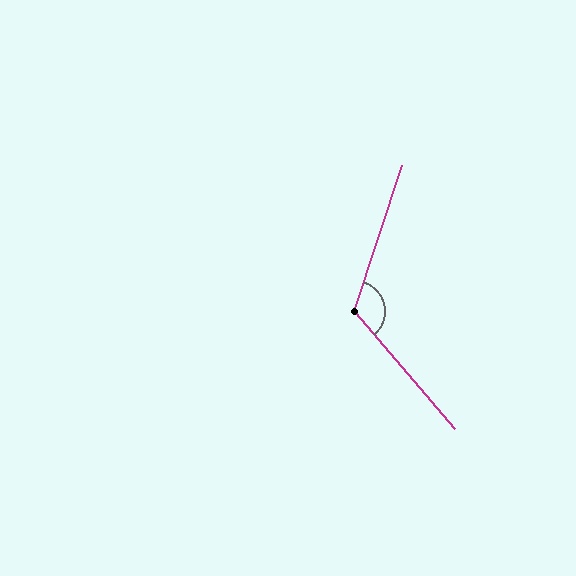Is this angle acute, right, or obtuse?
It is obtuse.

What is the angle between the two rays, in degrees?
Approximately 121 degrees.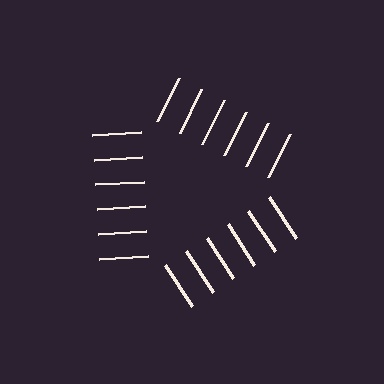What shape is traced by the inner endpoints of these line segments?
An illusory triangle — the line segments terminate on its edges but no continuous stroke is drawn.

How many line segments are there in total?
18 — 6 along each of the 3 edges.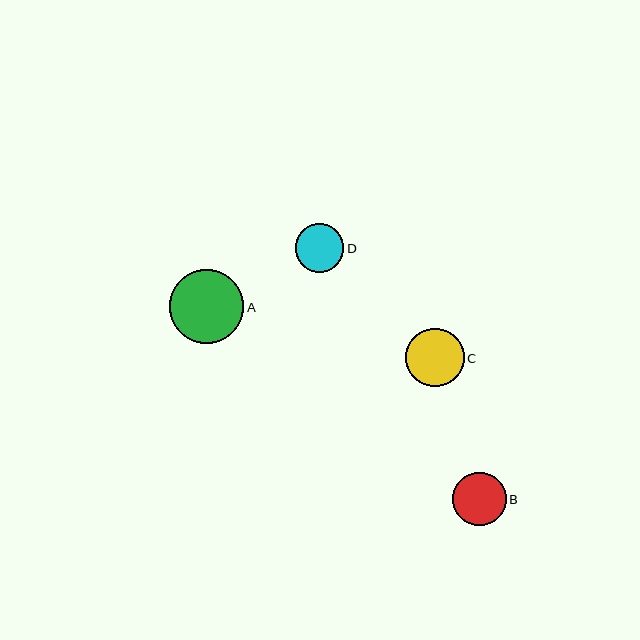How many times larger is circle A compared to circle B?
Circle A is approximately 1.4 times the size of circle B.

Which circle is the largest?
Circle A is the largest with a size of approximately 75 pixels.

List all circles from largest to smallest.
From largest to smallest: A, C, B, D.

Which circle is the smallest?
Circle D is the smallest with a size of approximately 49 pixels.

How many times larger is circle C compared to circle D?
Circle C is approximately 1.2 times the size of circle D.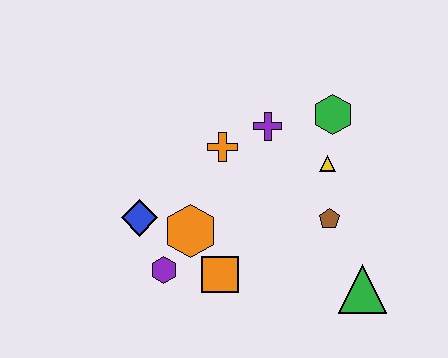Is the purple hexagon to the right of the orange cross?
No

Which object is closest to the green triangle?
The brown pentagon is closest to the green triangle.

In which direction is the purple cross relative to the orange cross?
The purple cross is to the right of the orange cross.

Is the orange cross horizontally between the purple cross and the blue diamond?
Yes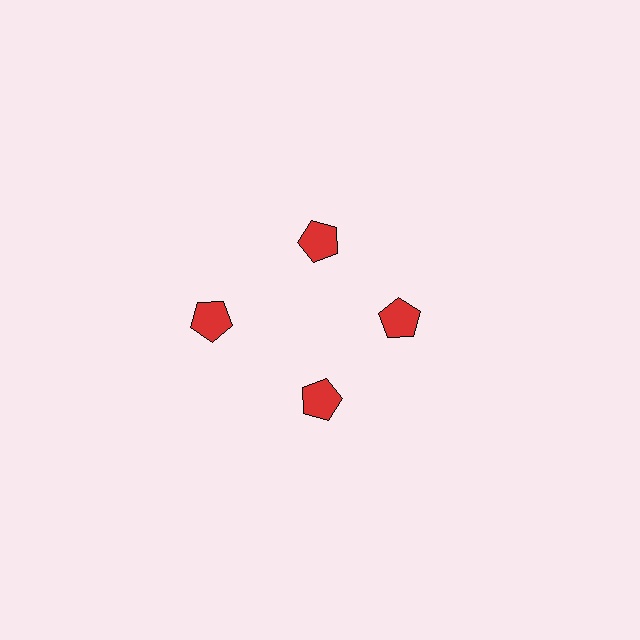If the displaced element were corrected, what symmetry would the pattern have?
It would have 4-fold rotational symmetry — the pattern would map onto itself every 90 degrees.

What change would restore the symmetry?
The symmetry would be restored by moving it inward, back onto the ring so that all 4 pentagons sit at equal angles and equal distance from the center.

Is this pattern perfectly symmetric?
No. The 4 red pentagons are arranged in a ring, but one element near the 9 o'clock position is pushed outward from the center, breaking the 4-fold rotational symmetry.